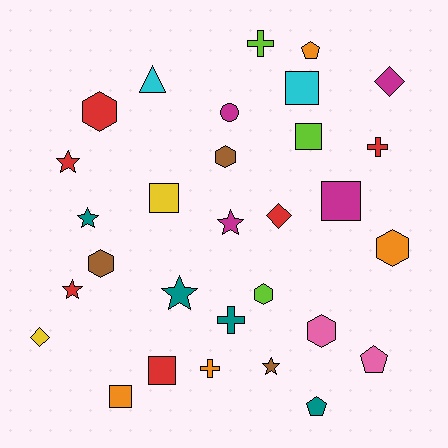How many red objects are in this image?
There are 6 red objects.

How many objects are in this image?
There are 30 objects.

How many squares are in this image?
There are 6 squares.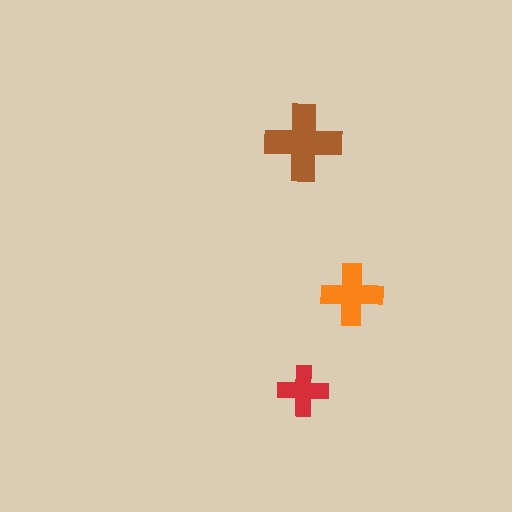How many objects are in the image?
There are 3 objects in the image.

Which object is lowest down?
The red cross is bottommost.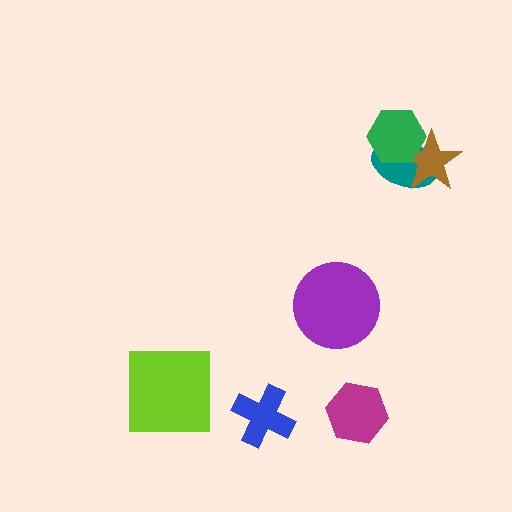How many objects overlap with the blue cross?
0 objects overlap with the blue cross.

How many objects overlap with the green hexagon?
2 objects overlap with the green hexagon.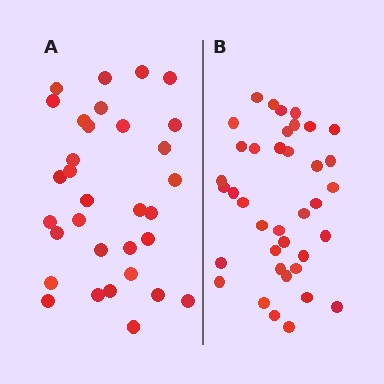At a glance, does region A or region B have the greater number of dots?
Region B (the right region) has more dots.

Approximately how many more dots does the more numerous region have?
Region B has about 6 more dots than region A.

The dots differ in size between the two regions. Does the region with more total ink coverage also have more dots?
No. Region A has more total ink coverage because its dots are larger, but region B actually contains more individual dots. Total area can be misleading — the number of items is what matters here.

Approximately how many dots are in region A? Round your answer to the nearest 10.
About 30 dots. (The exact count is 32, which rounds to 30.)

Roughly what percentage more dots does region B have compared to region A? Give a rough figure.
About 20% more.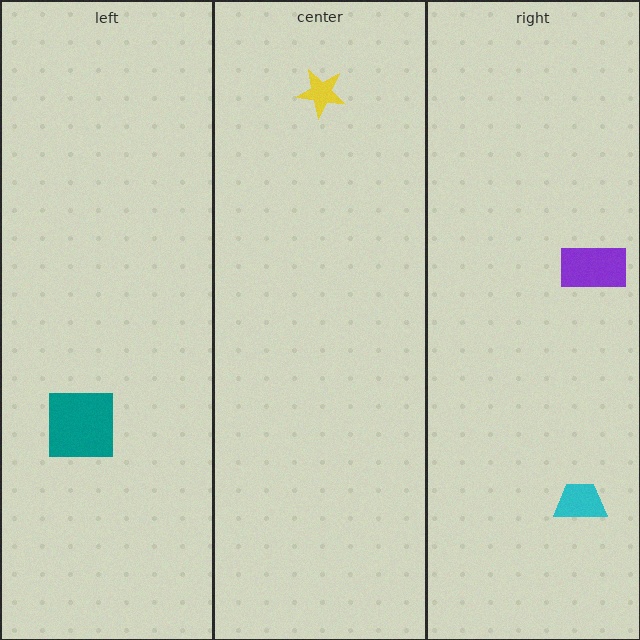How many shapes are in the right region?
2.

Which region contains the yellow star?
The center region.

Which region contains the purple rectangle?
The right region.